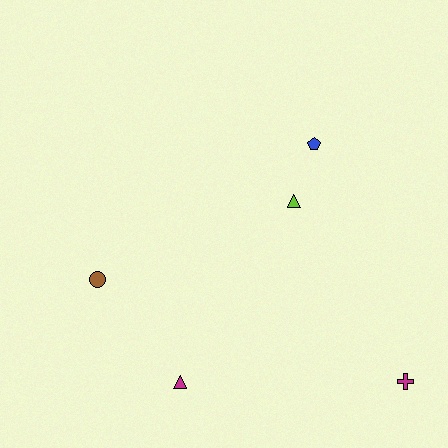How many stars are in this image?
There are no stars.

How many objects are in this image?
There are 5 objects.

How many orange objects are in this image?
There are no orange objects.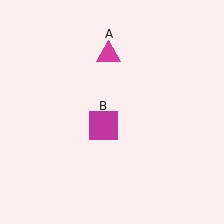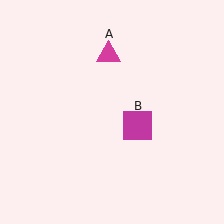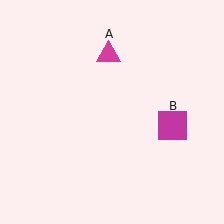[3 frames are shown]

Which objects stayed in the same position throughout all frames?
Magenta triangle (object A) remained stationary.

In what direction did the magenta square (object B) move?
The magenta square (object B) moved right.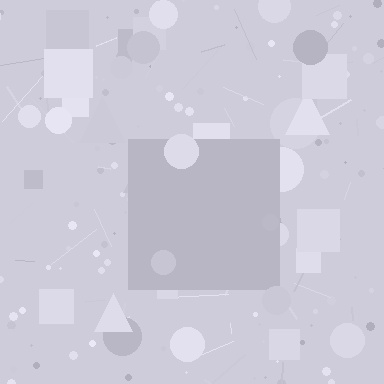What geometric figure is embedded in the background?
A square is embedded in the background.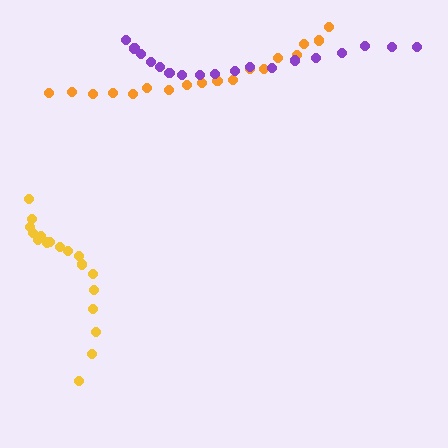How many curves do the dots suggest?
There are 3 distinct paths.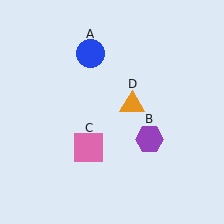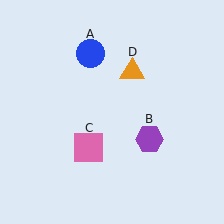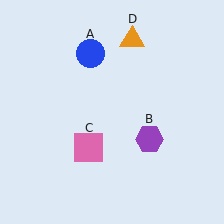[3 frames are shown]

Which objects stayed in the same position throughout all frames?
Blue circle (object A) and purple hexagon (object B) and pink square (object C) remained stationary.